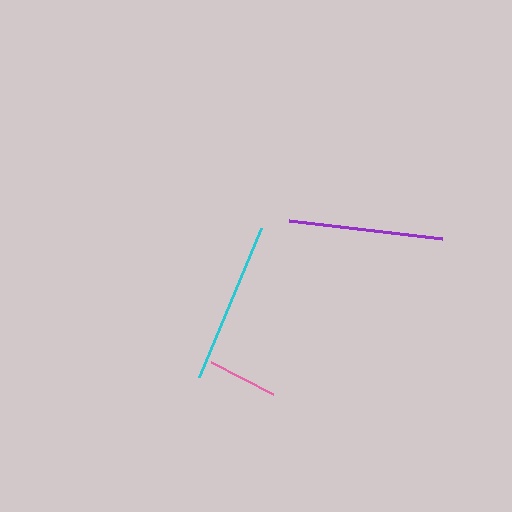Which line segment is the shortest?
The pink line is the shortest at approximately 70 pixels.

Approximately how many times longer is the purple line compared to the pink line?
The purple line is approximately 2.2 times the length of the pink line.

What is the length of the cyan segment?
The cyan segment is approximately 162 pixels long.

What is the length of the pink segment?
The pink segment is approximately 70 pixels long.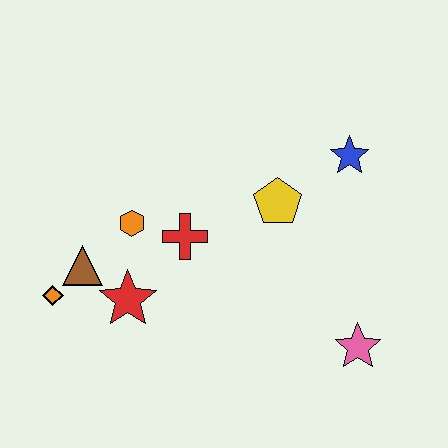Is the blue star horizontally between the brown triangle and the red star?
No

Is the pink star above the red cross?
No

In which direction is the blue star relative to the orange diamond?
The blue star is to the right of the orange diamond.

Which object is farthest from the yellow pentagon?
The orange diamond is farthest from the yellow pentagon.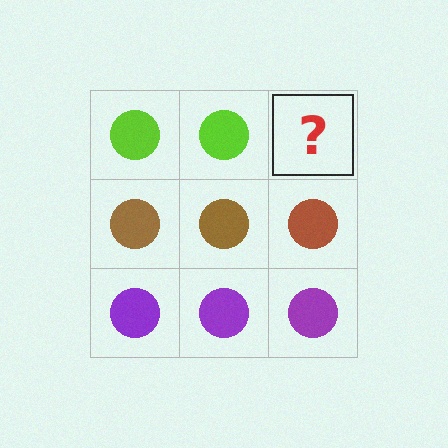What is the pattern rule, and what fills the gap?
The rule is that each row has a consistent color. The gap should be filled with a lime circle.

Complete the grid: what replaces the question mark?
The question mark should be replaced with a lime circle.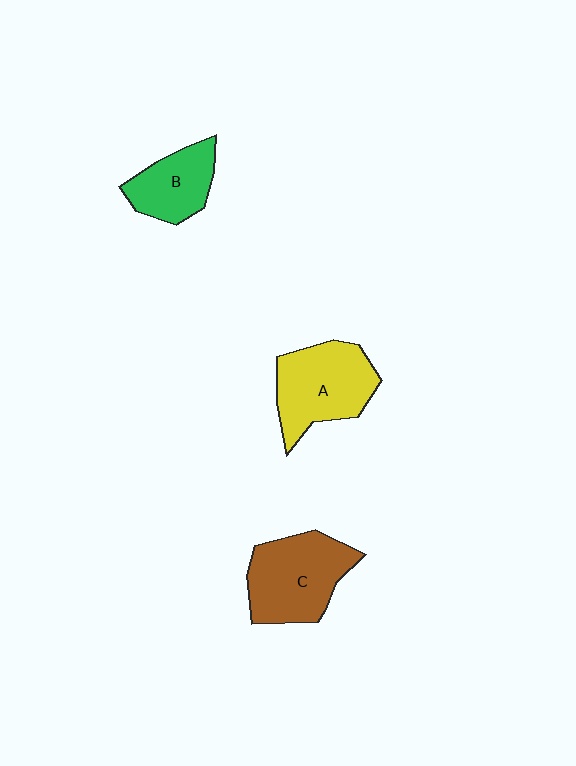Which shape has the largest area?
Shape C (brown).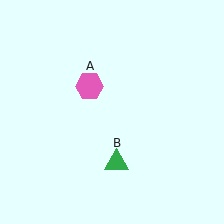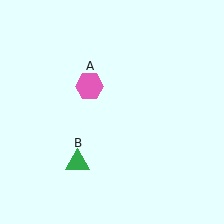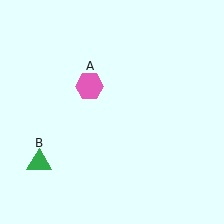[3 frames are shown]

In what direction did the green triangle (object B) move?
The green triangle (object B) moved left.